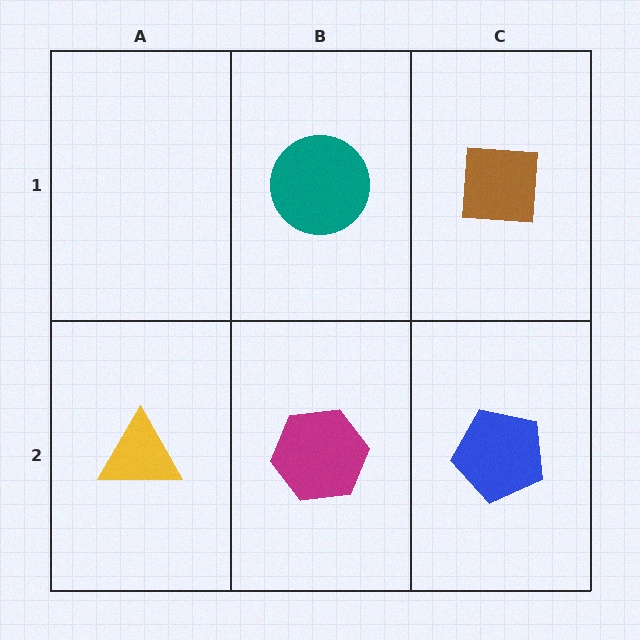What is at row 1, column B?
A teal circle.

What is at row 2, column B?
A magenta hexagon.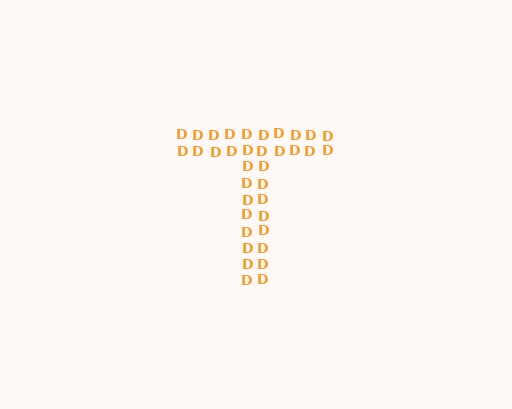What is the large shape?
The large shape is the letter T.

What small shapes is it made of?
It is made of small letter D's.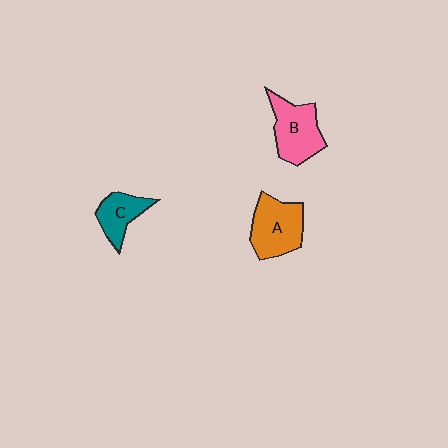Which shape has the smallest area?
Shape C (teal).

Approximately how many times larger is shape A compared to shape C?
Approximately 1.6 times.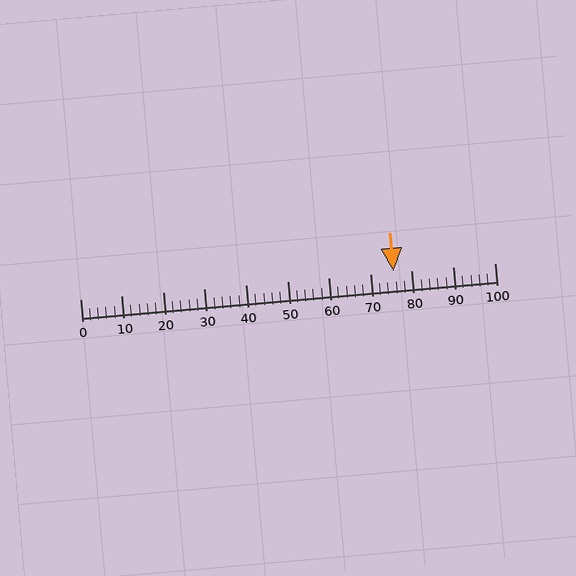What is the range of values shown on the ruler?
The ruler shows values from 0 to 100.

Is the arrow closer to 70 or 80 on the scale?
The arrow is closer to 80.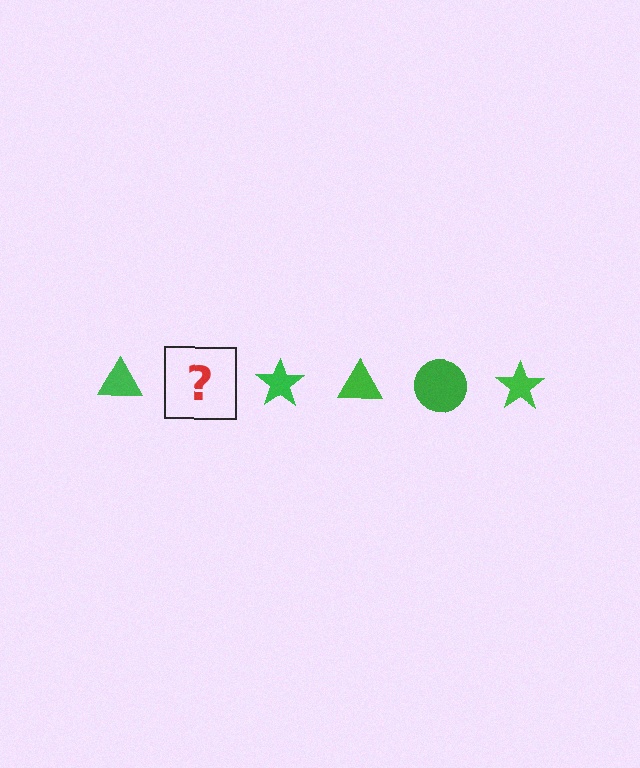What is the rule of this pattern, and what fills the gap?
The rule is that the pattern cycles through triangle, circle, star shapes in green. The gap should be filled with a green circle.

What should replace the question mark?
The question mark should be replaced with a green circle.